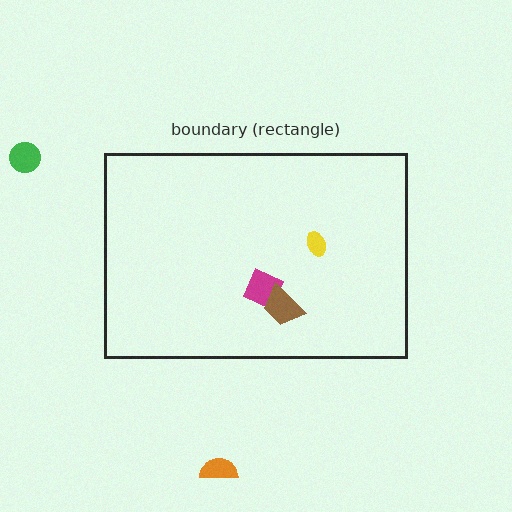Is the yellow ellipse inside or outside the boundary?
Inside.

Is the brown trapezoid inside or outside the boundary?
Inside.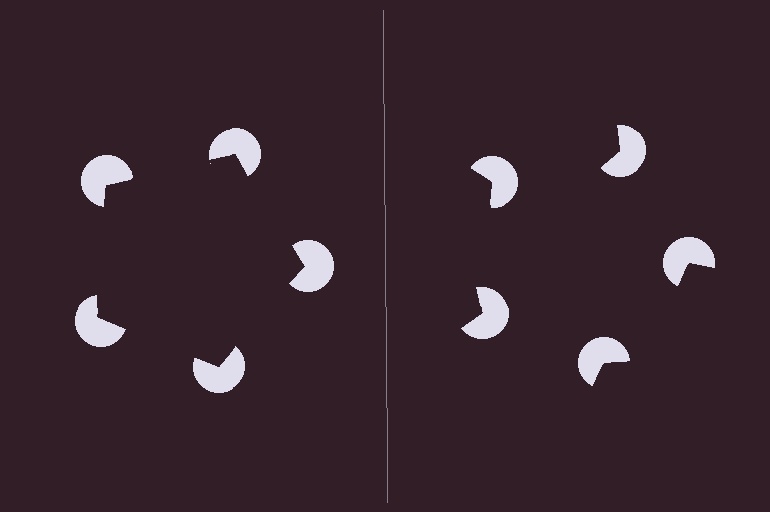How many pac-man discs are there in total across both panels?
10 — 5 on each side.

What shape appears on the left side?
An illusory pentagon.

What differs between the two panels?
The pac-man discs are positioned identically on both sides; only the wedge orientations differ. On the left they align to a pentagon; on the right they are misaligned.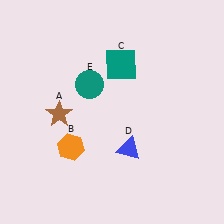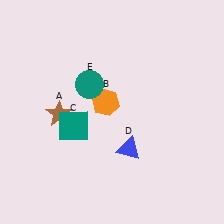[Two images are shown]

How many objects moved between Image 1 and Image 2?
2 objects moved between the two images.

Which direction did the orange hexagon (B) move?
The orange hexagon (B) moved up.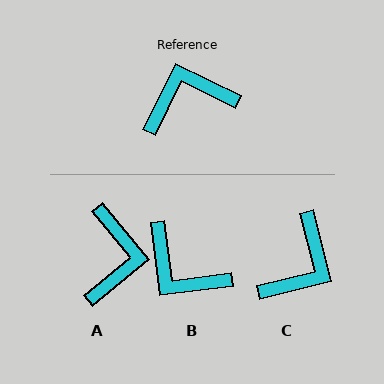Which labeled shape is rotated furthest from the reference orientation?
C, about 140 degrees away.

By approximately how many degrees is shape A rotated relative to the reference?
Approximately 115 degrees clockwise.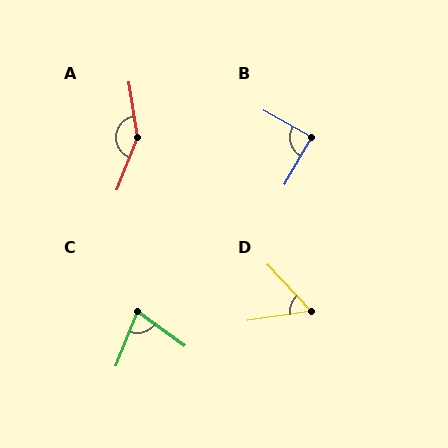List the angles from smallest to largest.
D (56°), C (76°), B (89°), A (150°).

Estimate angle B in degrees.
Approximately 89 degrees.